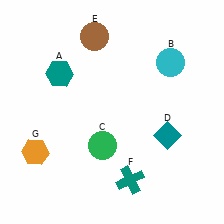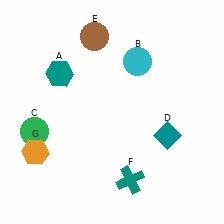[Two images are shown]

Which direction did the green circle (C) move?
The green circle (C) moved left.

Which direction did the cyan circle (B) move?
The cyan circle (B) moved left.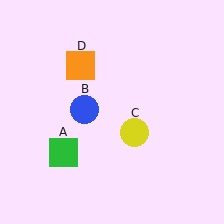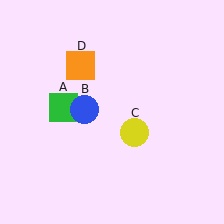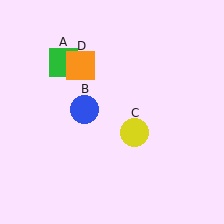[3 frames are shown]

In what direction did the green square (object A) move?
The green square (object A) moved up.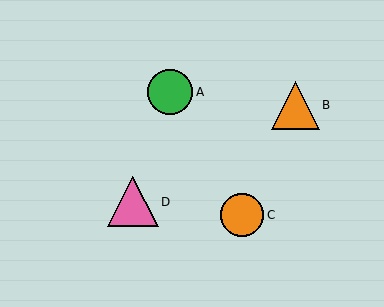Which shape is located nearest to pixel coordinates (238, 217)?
The orange circle (labeled C) at (242, 215) is nearest to that location.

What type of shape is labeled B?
Shape B is an orange triangle.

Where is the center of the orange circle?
The center of the orange circle is at (242, 215).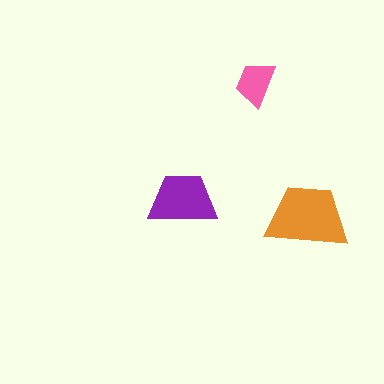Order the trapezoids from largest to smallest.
the orange one, the purple one, the pink one.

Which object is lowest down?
The orange trapezoid is bottommost.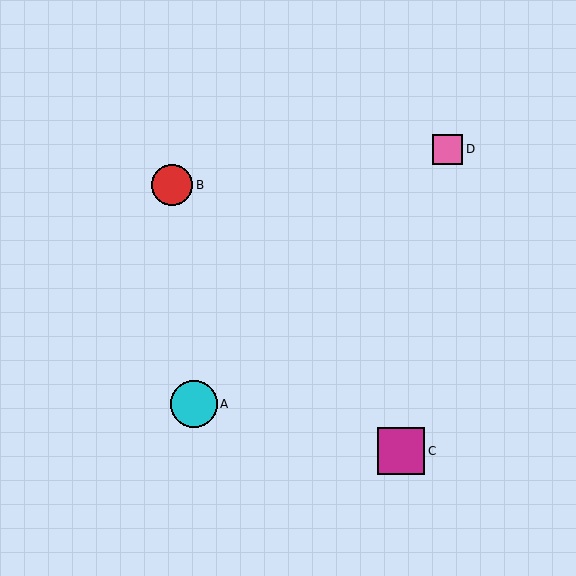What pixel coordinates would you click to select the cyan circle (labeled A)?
Click at (194, 404) to select the cyan circle A.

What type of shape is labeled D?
Shape D is a pink square.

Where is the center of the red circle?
The center of the red circle is at (172, 185).